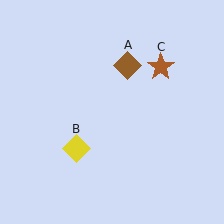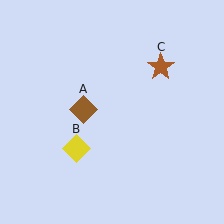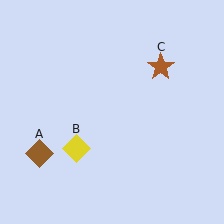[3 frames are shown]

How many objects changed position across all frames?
1 object changed position: brown diamond (object A).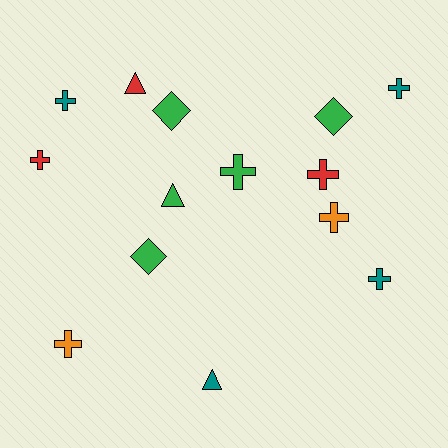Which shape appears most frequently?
Cross, with 8 objects.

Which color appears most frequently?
Green, with 5 objects.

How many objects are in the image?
There are 14 objects.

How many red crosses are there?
There are 2 red crosses.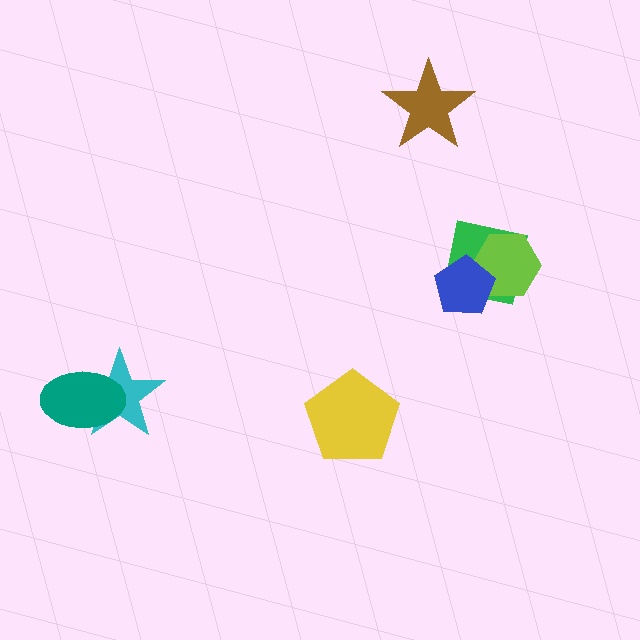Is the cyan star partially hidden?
Yes, it is partially covered by another shape.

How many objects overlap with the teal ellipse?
1 object overlaps with the teal ellipse.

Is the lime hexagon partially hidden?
Yes, it is partially covered by another shape.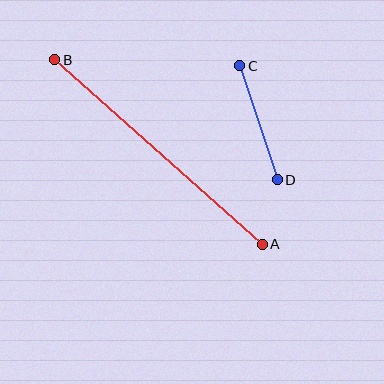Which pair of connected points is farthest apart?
Points A and B are farthest apart.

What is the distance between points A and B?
The distance is approximately 278 pixels.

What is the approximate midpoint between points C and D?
The midpoint is at approximately (258, 123) pixels.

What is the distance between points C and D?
The distance is approximately 120 pixels.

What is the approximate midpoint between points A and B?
The midpoint is at approximately (158, 152) pixels.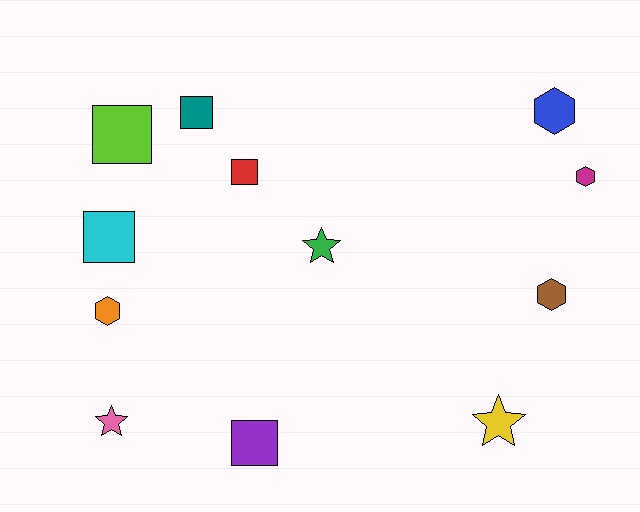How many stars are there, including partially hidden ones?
There are 3 stars.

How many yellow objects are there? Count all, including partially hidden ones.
There is 1 yellow object.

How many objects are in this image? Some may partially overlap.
There are 12 objects.